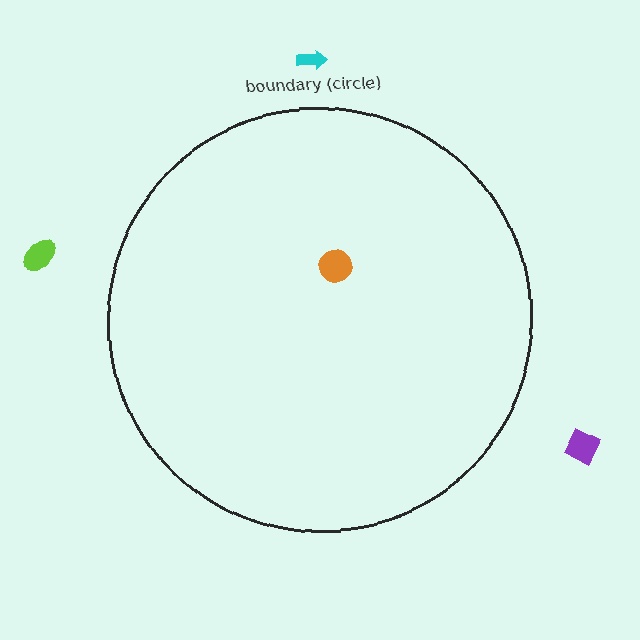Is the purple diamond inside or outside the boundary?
Outside.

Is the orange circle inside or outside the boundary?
Inside.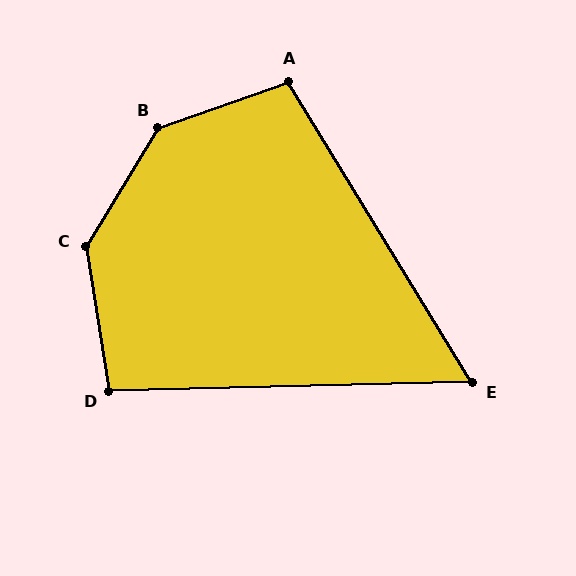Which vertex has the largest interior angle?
B, at approximately 141 degrees.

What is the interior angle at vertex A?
Approximately 102 degrees (obtuse).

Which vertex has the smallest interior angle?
E, at approximately 60 degrees.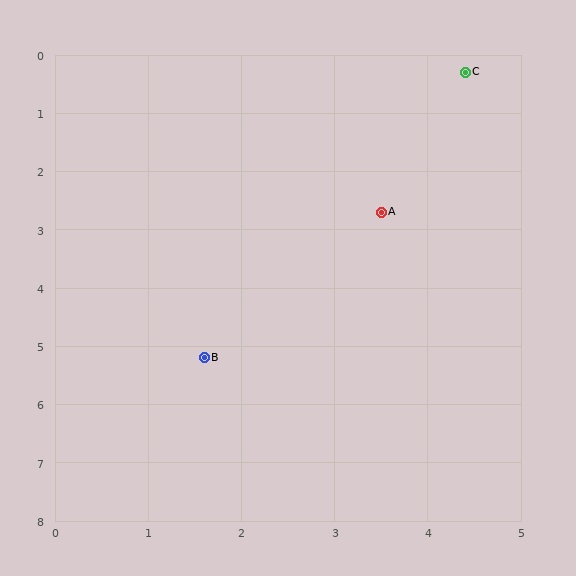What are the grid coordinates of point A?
Point A is at approximately (3.5, 2.7).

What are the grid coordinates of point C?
Point C is at approximately (4.4, 0.3).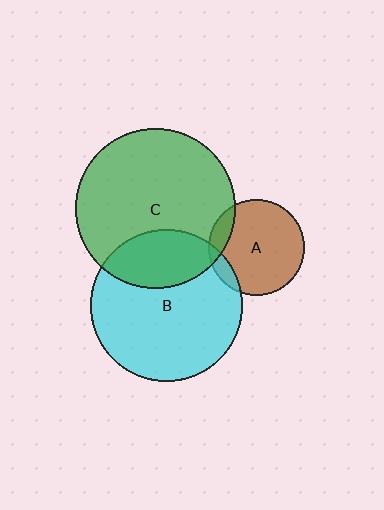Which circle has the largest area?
Circle C (green).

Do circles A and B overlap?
Yes.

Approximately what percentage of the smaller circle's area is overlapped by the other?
Approximately 10%.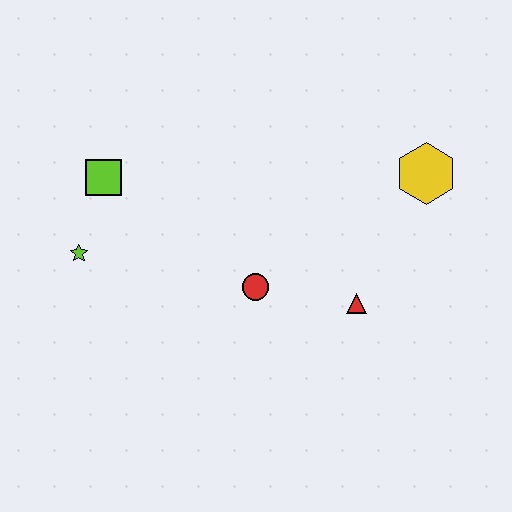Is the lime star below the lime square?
Yes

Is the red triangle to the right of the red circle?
Yes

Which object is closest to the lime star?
The lime square is closest to the lime star.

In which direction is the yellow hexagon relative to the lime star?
The yellow hexagon is to the right of the lime star.